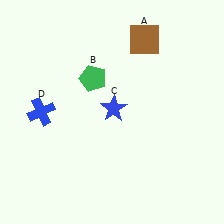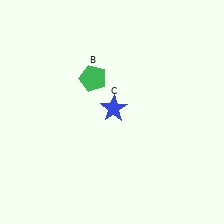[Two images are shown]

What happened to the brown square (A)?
The brown square (A) was removed in Image 2. It was in the top-right area of Image 1.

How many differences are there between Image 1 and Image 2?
There are 2 differences between the two images.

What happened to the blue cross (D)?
The blue cross (D) was removed in Image 2. It was in the top-left area of Image 1.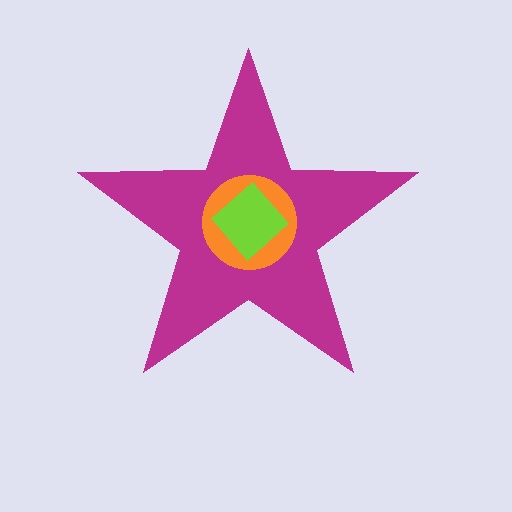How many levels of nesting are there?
3.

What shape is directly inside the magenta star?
The orange circle.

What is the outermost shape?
The magenta star.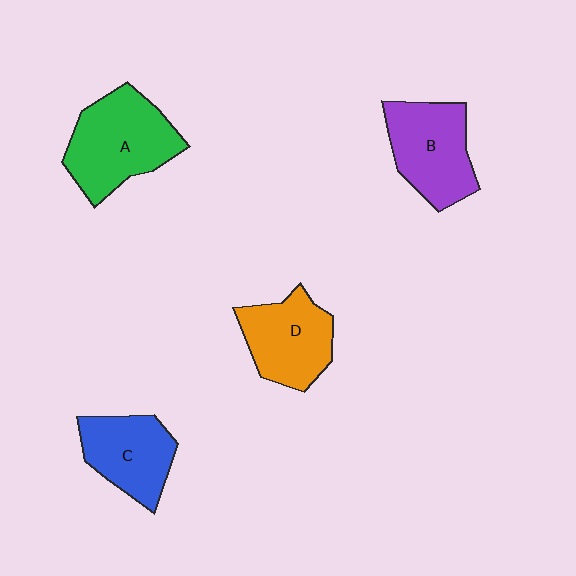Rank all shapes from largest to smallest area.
From largest to smallest: A (green), B (purple), D (orange), C (blue).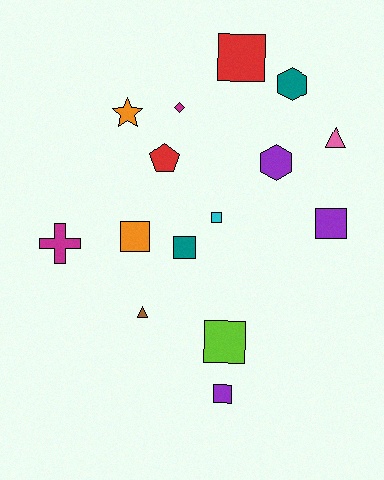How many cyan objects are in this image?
There is 1 cyan object.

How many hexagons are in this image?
There are 2 hexagons.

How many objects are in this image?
There are 15 objects.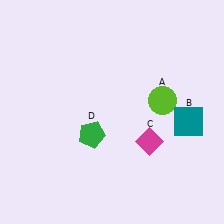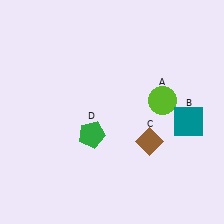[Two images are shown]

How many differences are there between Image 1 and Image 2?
There is 1 difference between the two images.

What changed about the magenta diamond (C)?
In Image 1, C is magenta. In Image 2, it changed to brown.